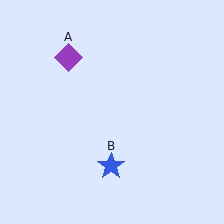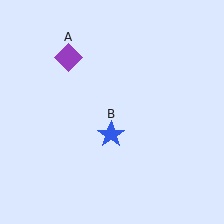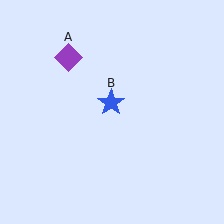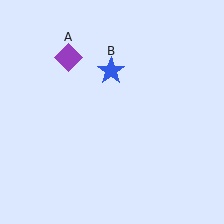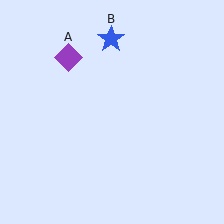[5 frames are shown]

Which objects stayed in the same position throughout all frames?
Purple diamond (object A) remained stationary.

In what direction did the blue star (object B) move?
The blue star (object B) moved up.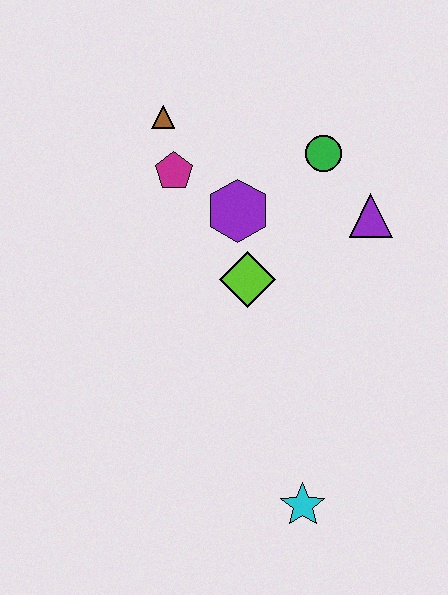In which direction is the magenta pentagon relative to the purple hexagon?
The magenta pentagon is to the left of the purple hexagon.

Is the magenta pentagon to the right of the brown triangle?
Yes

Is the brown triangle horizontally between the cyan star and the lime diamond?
No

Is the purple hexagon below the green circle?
Yes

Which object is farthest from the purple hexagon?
The cyan star is farthest from the purple hexagon.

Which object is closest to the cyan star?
The lime diamond is closest to the cyan star.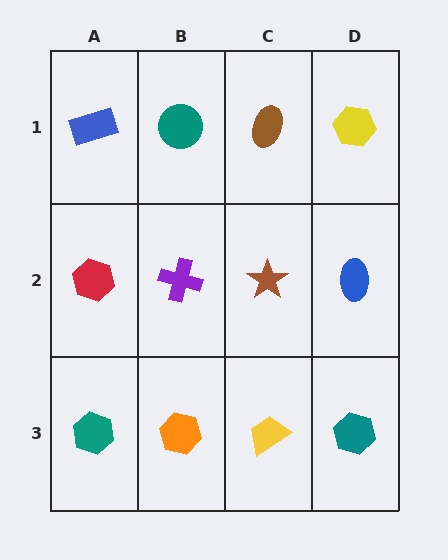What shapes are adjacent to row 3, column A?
A red hexagon (row 2, column A), an orange hexagon (row 3, column B).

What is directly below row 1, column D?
A blue ellipse.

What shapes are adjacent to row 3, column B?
A purple cross (row 2, column B), a teal hexagon (row 3, column A), a yellow trapezoid (row 3, column C).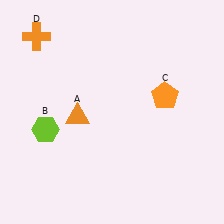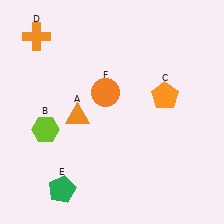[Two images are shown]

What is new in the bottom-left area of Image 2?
A green pentagon (E) was added in the bottom-left area of Image 2.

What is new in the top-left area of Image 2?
An orange circle (F) was added in the top-left area of Image 2.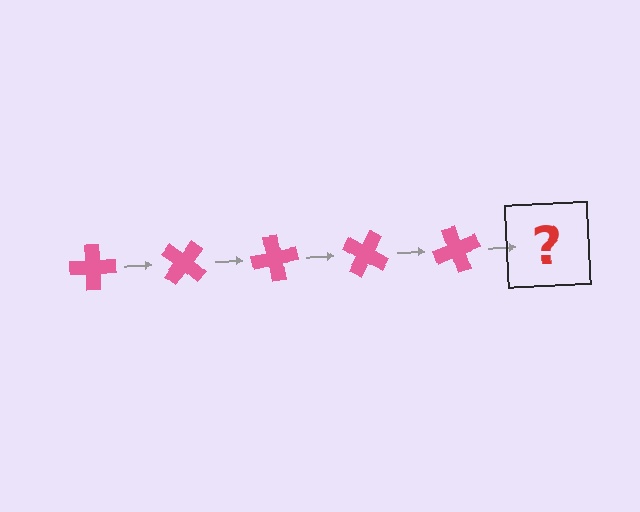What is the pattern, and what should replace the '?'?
The pattern is that the cross rotates 40 degrees each step. The '?' should be a pink cross rotated 200 degrees.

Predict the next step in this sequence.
The next step is a pink cross rotated 200 degrees.